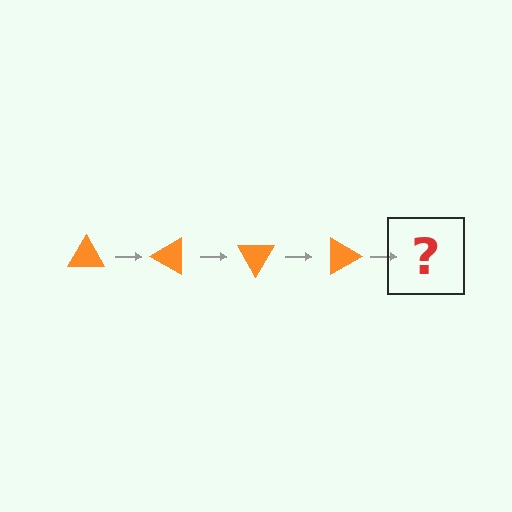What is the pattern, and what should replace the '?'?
The pattern is that the triangle rotates 30 degrees each step. The '?' should be an orange triangle rotated 120 degrees.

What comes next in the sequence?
The next element should be an orange triangle rotated 120 degrees.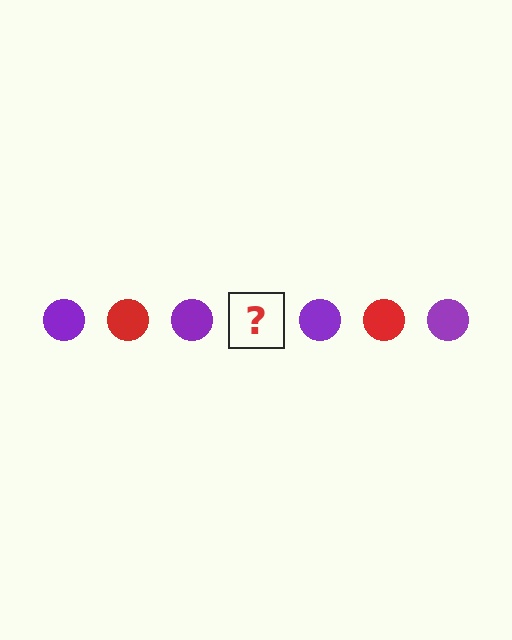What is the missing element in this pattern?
The missing element is a red circle.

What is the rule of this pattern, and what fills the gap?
The rule is that the pattern cycles through purple, red circles. The gap should be filled with a red circle.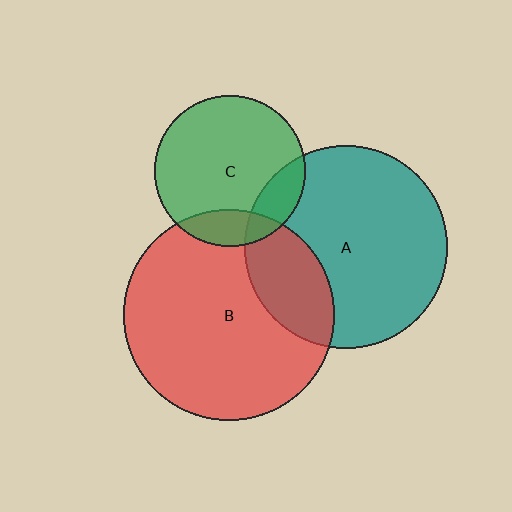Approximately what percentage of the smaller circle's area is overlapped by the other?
Approximately 25%.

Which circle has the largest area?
Circle B (red).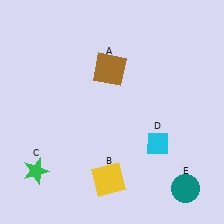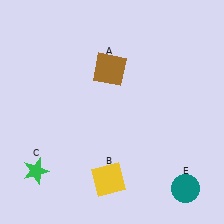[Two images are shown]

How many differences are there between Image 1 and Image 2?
There is 1 difference between the two images.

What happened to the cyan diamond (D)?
The cyan diamond (D) was removed in Image 2. It was in the bottom-right area of Image 1.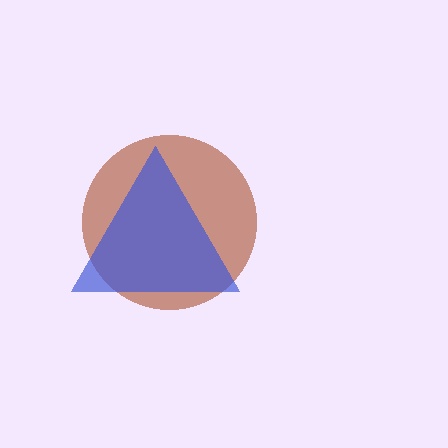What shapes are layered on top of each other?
The layered shapes are: a brown circle, a blue triangle.